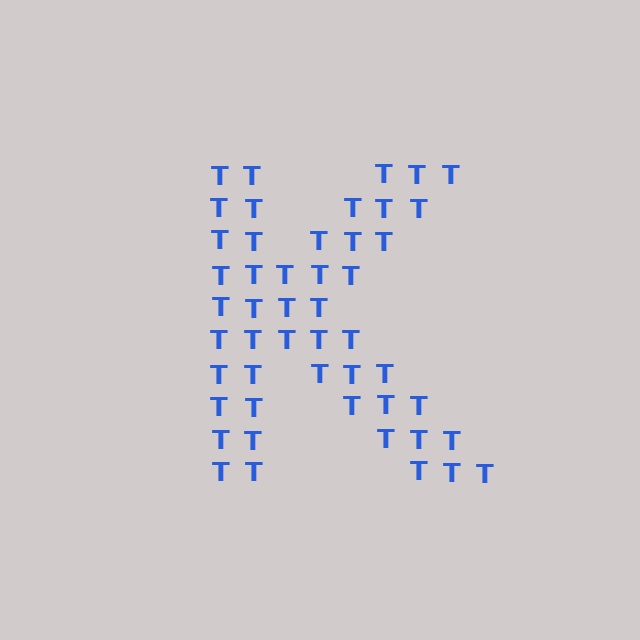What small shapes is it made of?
It is made of small letter T's.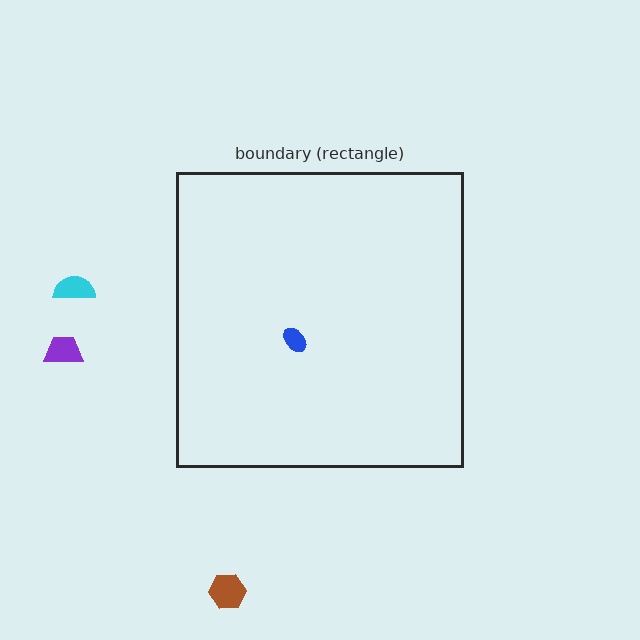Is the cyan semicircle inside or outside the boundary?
Outside.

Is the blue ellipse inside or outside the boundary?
Inside.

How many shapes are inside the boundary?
1 inside, 3 outside.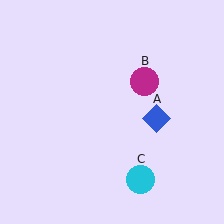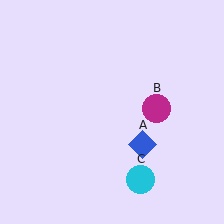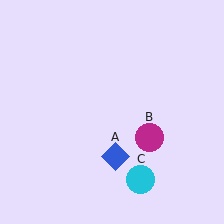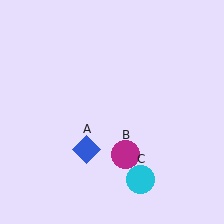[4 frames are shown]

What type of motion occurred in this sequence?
The blue diamond (object A), magenta circle (object B) rotated clockwise around the center of the scene.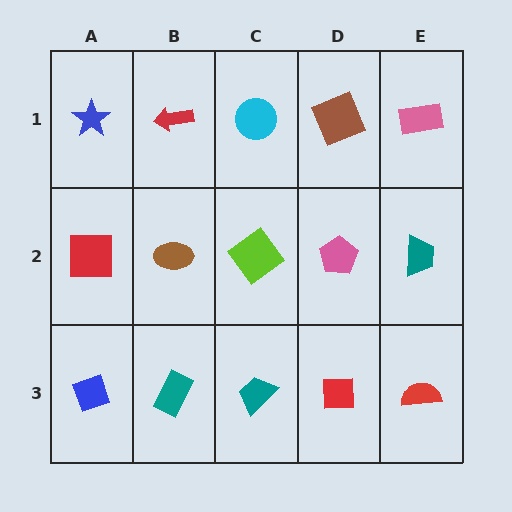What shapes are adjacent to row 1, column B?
A brown ellipse (row 2, column B), a blue star (row 1, column A), a cyan circle (row 1, column C).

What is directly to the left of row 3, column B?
A blue diamond.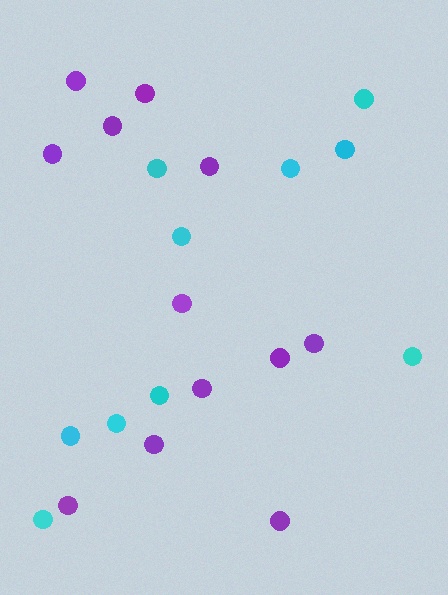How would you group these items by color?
There are 2 groups: one group of cyan circles (10) and one group of purple circles (12).